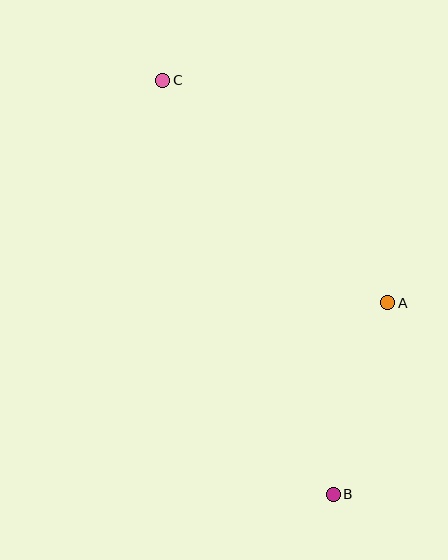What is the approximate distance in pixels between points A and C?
The distance between A and C is approximately 317 pixels.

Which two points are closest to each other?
Points A and B are closest to each other.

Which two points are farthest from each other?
Points B and C are farthest from each other.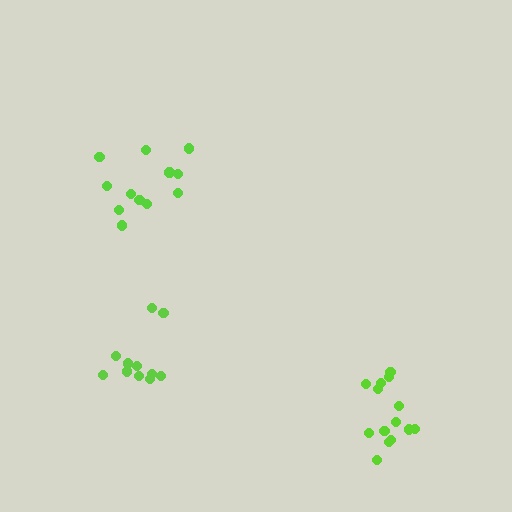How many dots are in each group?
Group 1: 14 dots, Group 2: 11 dots, Group 3: 12 dots (37 total).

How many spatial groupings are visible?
There are 3 spatial groupings.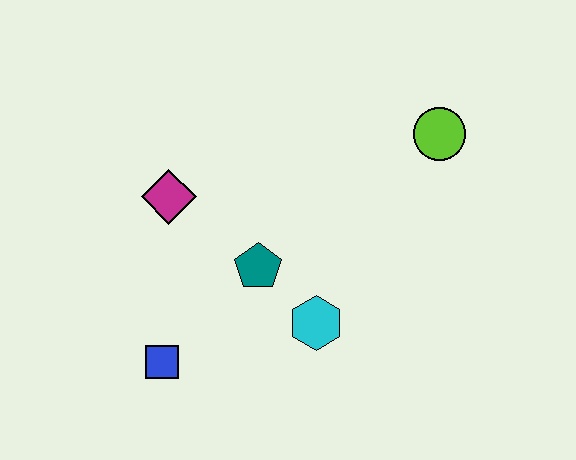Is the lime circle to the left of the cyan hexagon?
No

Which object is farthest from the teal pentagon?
The lime circle is farthest from the teal pentagon.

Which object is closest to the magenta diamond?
The teal pentagon is closest to the magenta diamond.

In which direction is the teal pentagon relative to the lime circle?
The teal pentagon is to the left of the lime circle.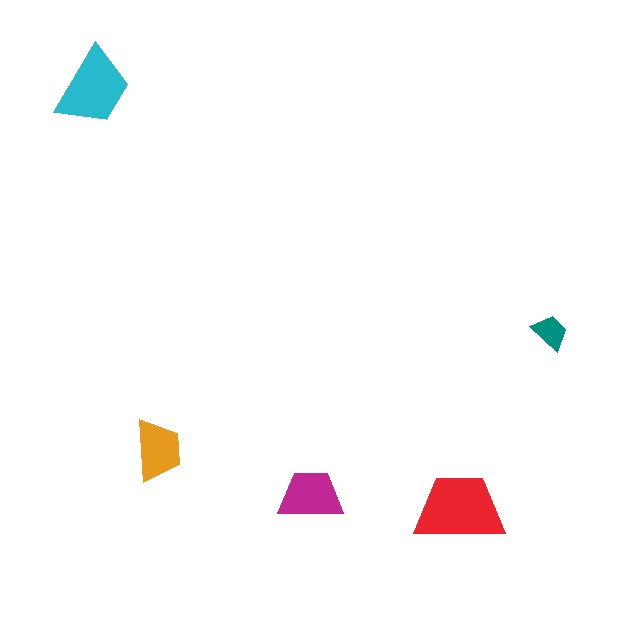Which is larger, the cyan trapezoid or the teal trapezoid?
The cyan one.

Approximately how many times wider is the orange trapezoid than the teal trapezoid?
About 1.5 times wider.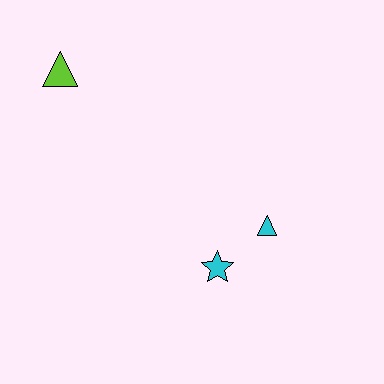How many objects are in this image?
There are 3 objects.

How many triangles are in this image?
There are 2 triangles.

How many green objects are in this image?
There are no green objects.